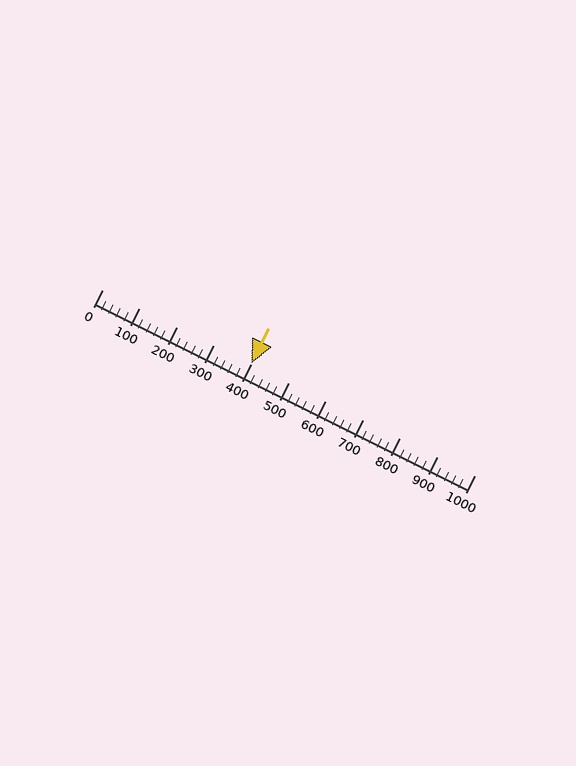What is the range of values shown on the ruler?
The ruler shows values from 0 to 1000.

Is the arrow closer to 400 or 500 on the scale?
The arrow is closer to 400.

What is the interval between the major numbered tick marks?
The major tick marks are spaced 100 units apart.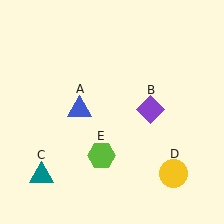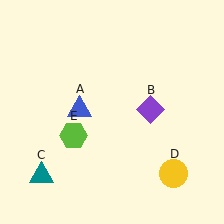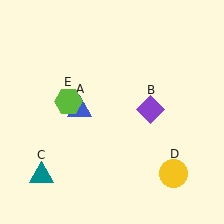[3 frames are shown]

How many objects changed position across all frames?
1 object changed position: lime hexagon (object E).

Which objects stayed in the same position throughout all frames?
Blue triangle (object A) and purple diamond (object B) and teal triangle (object C) and yellow circle (object D) remained stationary.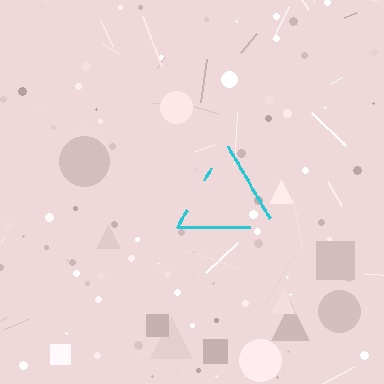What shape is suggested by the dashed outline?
The dashed outline suggests a triangle.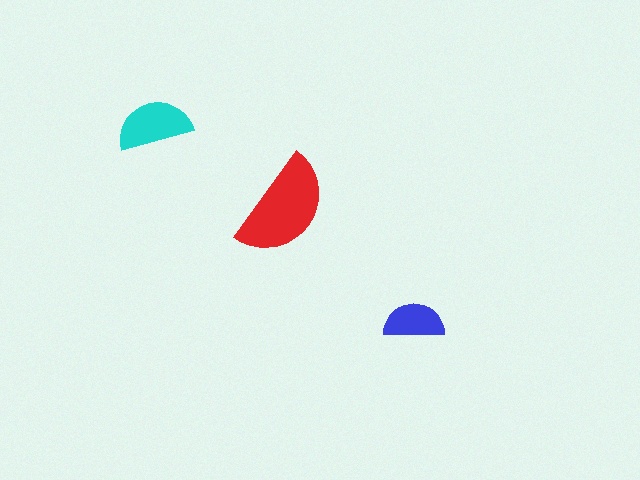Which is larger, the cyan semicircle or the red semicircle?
The red one.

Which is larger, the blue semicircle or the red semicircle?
The red one.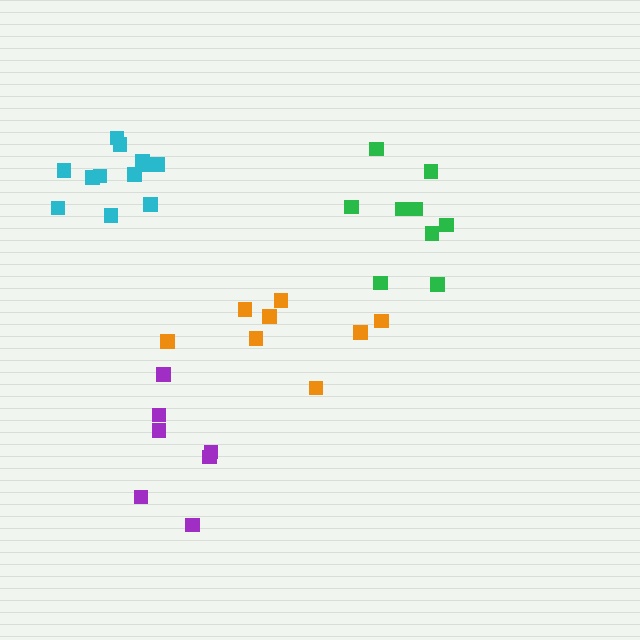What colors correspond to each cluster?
The clusters are colored: green, purple, cyan, orange.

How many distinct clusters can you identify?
There are 4 distinct clusters.